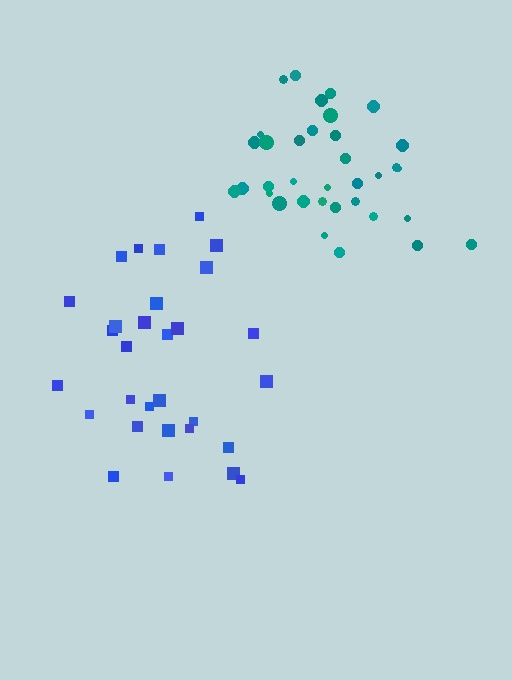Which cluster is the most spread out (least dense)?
Blue.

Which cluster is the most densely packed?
Teal.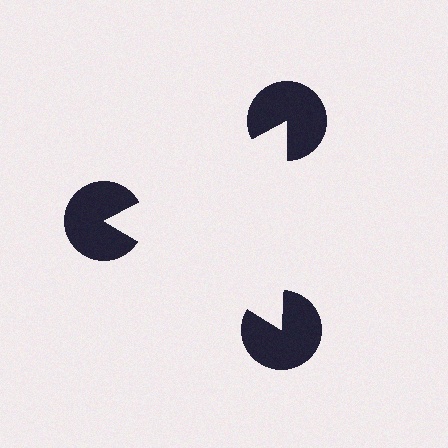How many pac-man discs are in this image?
There are 3 — one at each vertex of the illusory triangle.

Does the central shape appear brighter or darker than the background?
It typically appears slightly brighter than the background, even though no actual brightness change is drawn.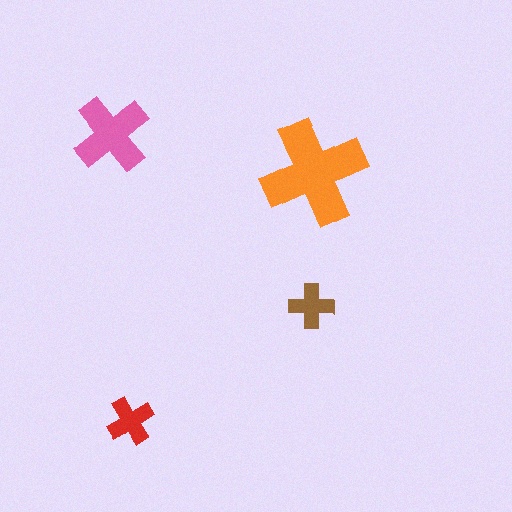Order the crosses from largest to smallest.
the orange one, the pink one, the red one, the brown one.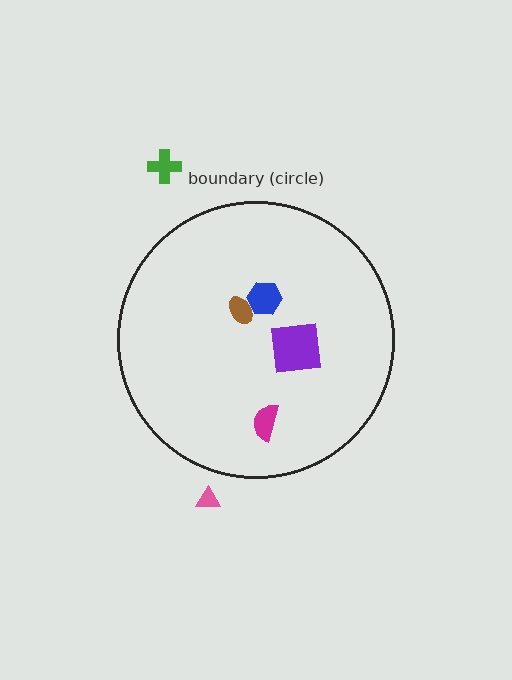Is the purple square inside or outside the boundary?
Inside.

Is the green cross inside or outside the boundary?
Outside.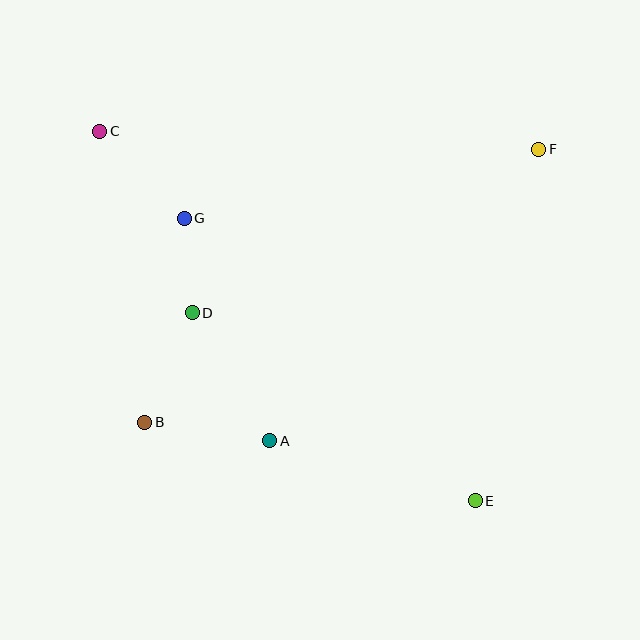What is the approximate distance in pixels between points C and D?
The distance between C and D is approximately 204 pixels.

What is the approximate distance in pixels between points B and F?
The distance between B and F is approximately 479 pixels.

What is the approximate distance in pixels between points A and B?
The distance between A and B is approximately 126 pixels.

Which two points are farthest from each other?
Points C and E are farthest from each other.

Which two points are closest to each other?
Points D and G are closest to each other.